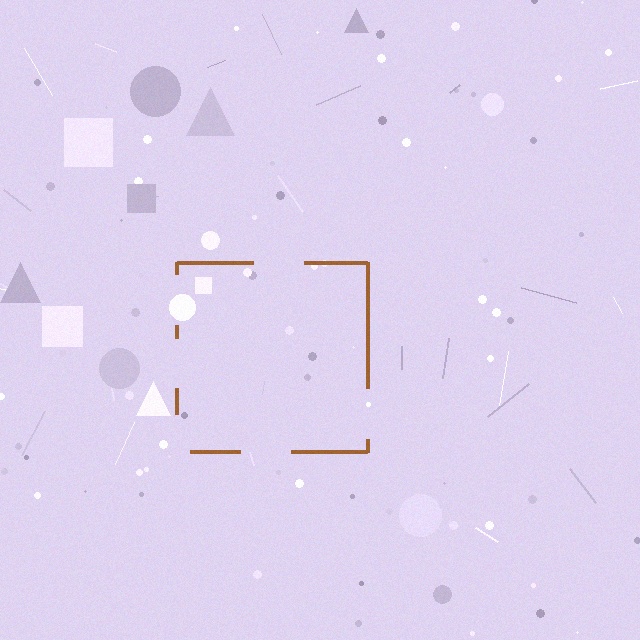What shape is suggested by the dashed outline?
The dashed outline suggests a square.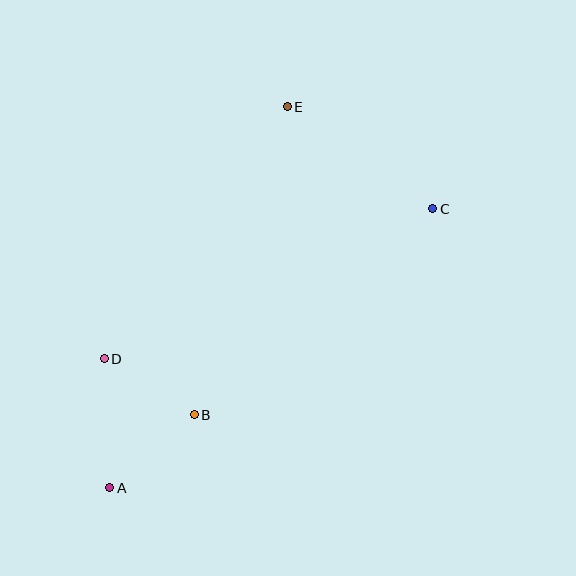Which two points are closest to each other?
Points B and D are closest to each other.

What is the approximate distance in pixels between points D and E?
The distance between D and E is approximately 311 pixels.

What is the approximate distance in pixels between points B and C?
The distance between B and C is approximately 315 pixels.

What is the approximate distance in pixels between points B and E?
The distance between B and E is approximately 322 pixels.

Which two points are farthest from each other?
Points A and C are farthest from each other.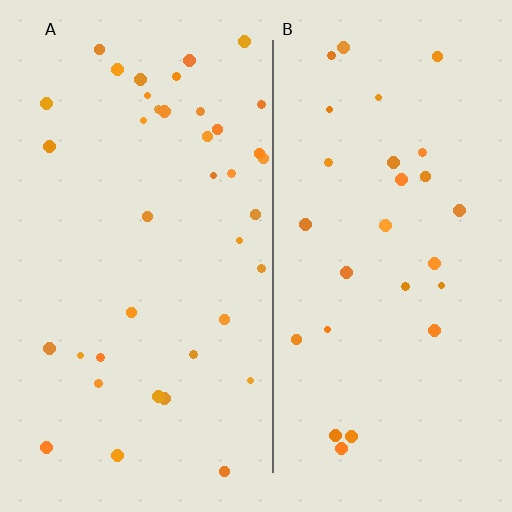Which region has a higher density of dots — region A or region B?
A (the left).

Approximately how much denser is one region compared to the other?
Approximately 1.4× — region A over region B.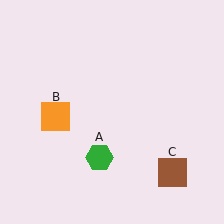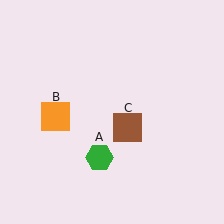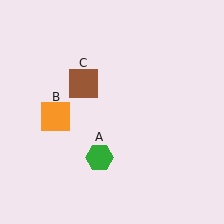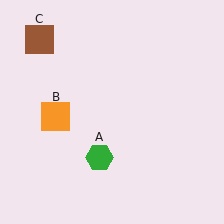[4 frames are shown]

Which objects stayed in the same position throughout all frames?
Green hexagon (object A) and orange square (object B) remained stationary.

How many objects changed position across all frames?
1 object changed position: brown square (object C).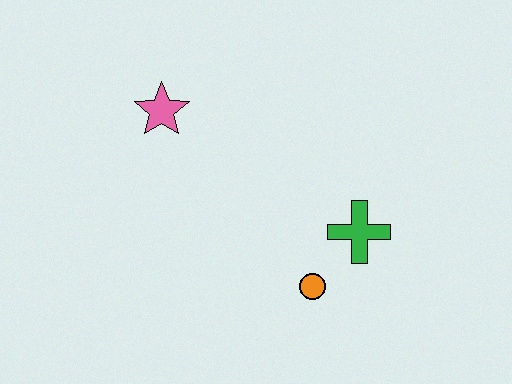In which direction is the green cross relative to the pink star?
The green cross is to the right of the pink star.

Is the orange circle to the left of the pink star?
No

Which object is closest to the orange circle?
The green cross is closest to the orange circle.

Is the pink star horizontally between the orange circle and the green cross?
No